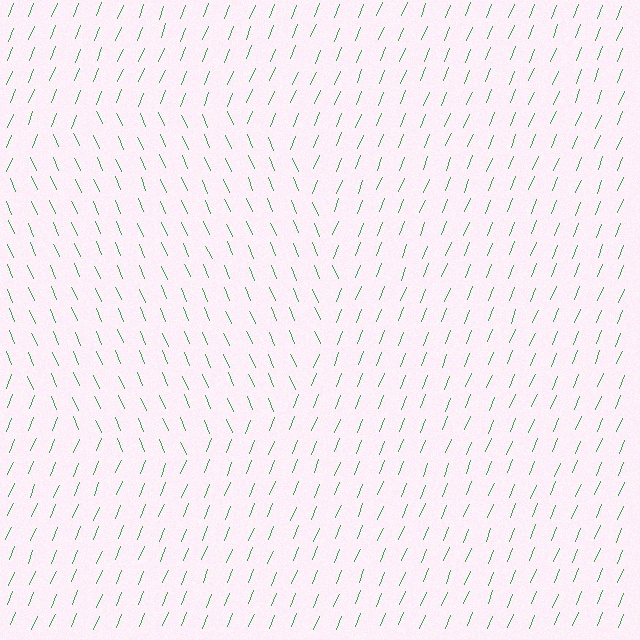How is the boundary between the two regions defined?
The boundary is defined purely by a change in line orientation (approximately 45 degrees difference). All lines are the same color and thickness.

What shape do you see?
I see a circle.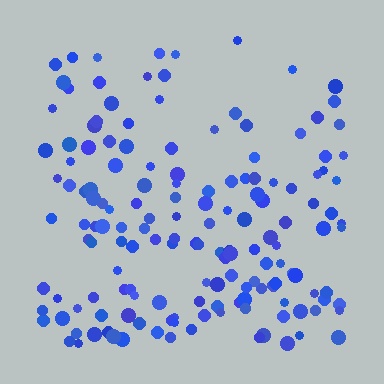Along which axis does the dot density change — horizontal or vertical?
Vertical.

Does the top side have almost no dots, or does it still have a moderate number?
Still a moderate number, just noticeably fewer than the bottom.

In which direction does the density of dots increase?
From top to bottom, with the bottom side densest.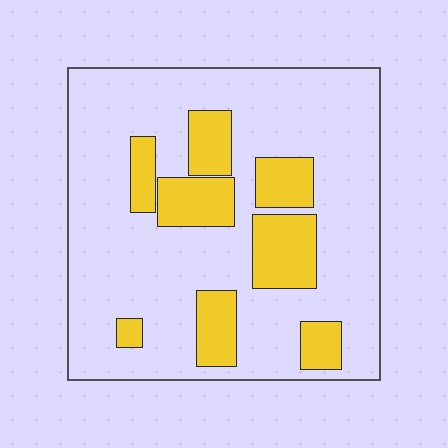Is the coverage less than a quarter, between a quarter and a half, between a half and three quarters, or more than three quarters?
Less than a quarter.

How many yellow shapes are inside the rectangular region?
8.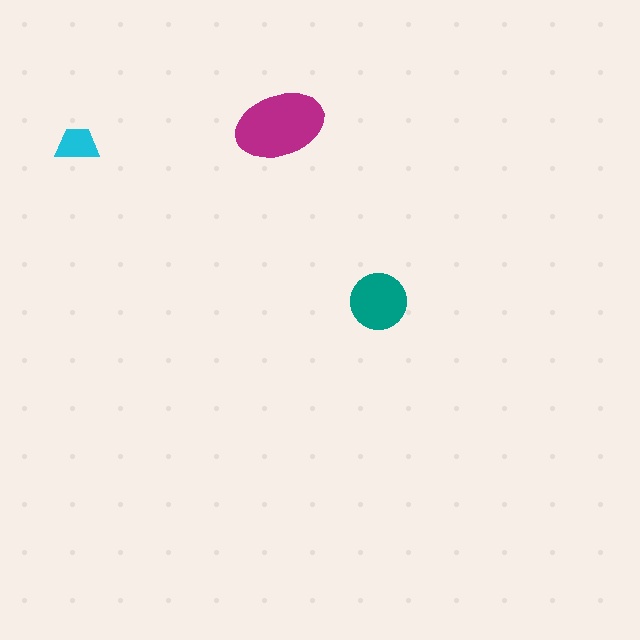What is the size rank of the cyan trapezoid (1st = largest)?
3rd.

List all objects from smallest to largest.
The cyan trapezoid, the teal circle, the magenta ellipse.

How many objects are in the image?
There are 3 objects in the image.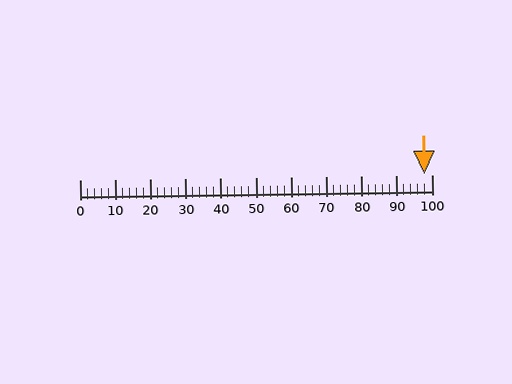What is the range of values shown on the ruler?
The ruler shows values from 0 to 100.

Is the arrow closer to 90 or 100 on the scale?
The arrow is closer to 100.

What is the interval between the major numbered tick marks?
The major tick marks are spaced 10 units apart.